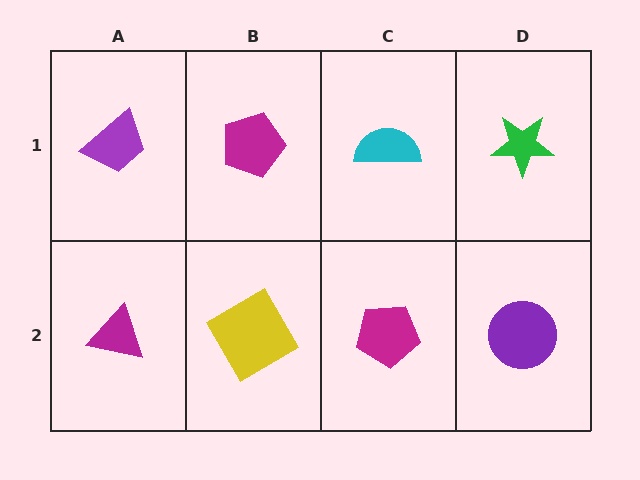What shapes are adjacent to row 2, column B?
A magenta pentagon (row 1, column B), a magenta triangle (row 2, column A), a magenta pentagon (row 2, column C).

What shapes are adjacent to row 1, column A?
A magenta triangle (row 2, column A), a magenta pentagon (row 1, column B).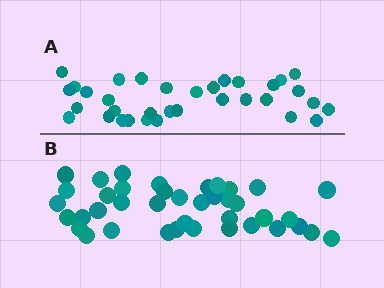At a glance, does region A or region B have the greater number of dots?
Region B (the bottom region) has more dots.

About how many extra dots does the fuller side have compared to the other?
Region B has about 6 more dots than region A.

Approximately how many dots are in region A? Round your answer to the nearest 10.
About 30 dots. (The exact count is 34, which rounds to 30.)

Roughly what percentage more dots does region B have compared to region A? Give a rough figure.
About 20% more.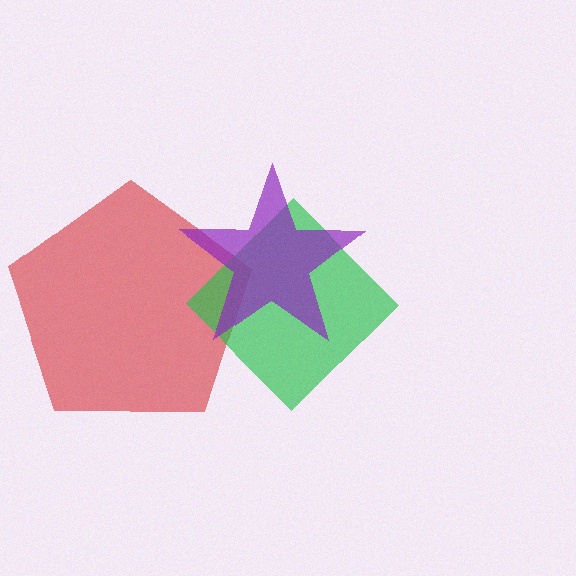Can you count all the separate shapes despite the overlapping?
Yes, there are 3 separate shapes.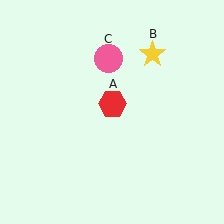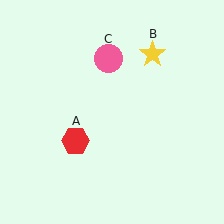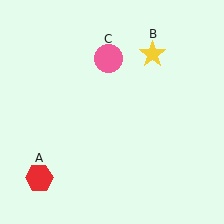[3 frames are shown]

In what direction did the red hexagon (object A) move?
The red hexagon (object A) moved down and to the left.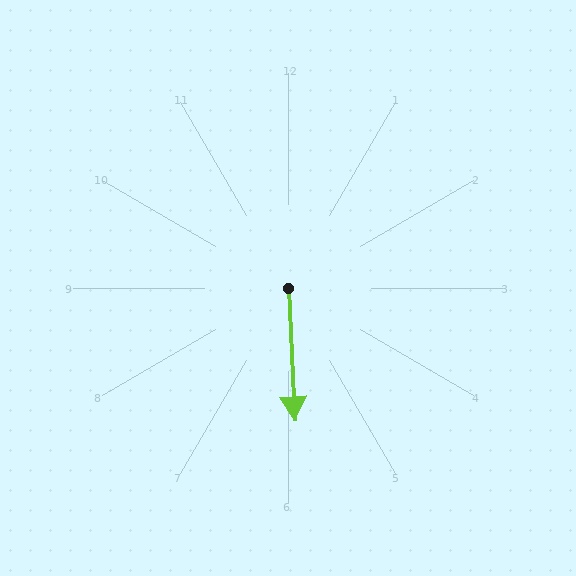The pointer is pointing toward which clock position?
Roughly 6 o'clock.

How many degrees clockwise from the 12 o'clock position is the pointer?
Approximately 177 degrees.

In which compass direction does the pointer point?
South.